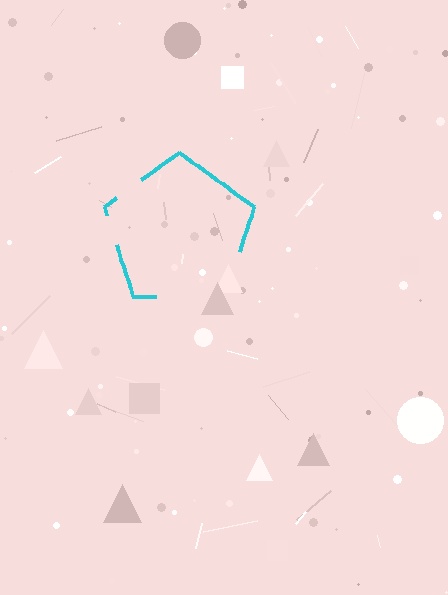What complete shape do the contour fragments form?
The contour fragments form a pentagon.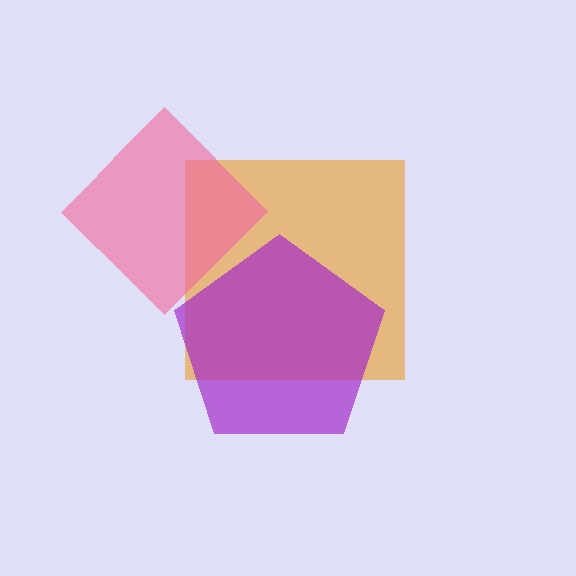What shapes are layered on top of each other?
The layered shapes are: an orange square, a purple pentagon, a pink diamond.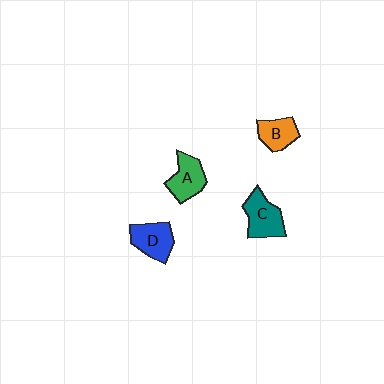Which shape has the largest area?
Shape C (teal).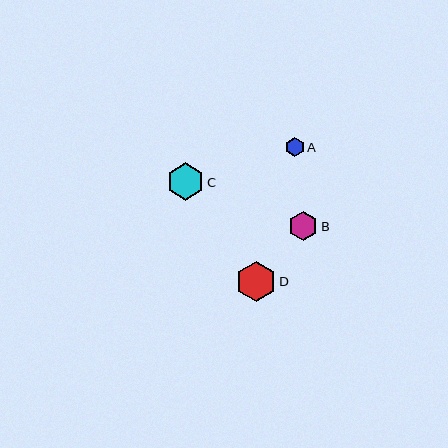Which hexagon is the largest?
Hexagon D is the largest with a size of approximately 40 pixels.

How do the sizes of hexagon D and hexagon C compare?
Hexagon D and hexagon C are approximately the same size.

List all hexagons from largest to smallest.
From largest to smallest: D, C, B, A.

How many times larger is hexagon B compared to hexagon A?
Hexagon B is approximately 1.5 times the size of hexagon A.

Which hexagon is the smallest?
Hexagon A is the smallest with a size of approximately 19 pixels.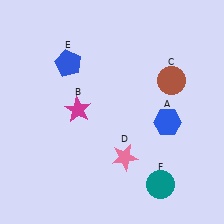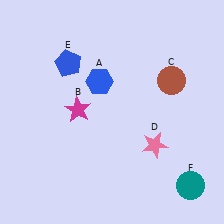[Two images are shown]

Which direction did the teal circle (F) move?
The teal circle (F) moved right.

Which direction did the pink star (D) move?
The pink star (D) moved right.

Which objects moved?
The objects that moved are: the blue hexagon (A), the pink star (D), the teal circle (F).